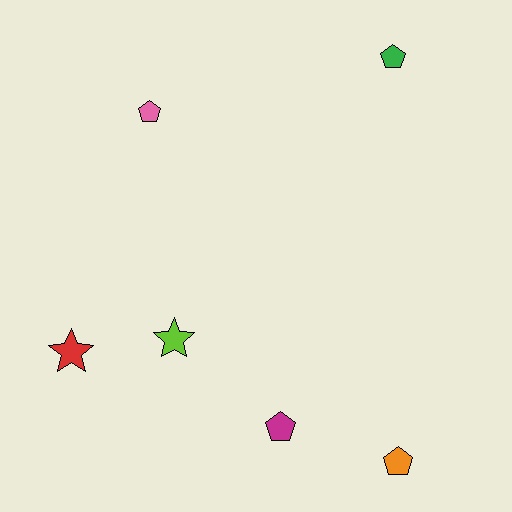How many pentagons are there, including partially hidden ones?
There are 4 pentagons.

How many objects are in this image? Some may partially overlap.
There are 6 objects.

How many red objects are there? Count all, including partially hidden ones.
There is 1 red object.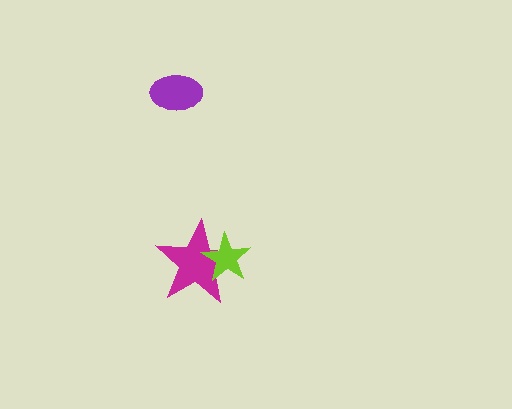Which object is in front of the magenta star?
The lime star is in front of the magenta star.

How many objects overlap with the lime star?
1 object overlaps with the lime star.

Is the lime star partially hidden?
No, no other shape covers it.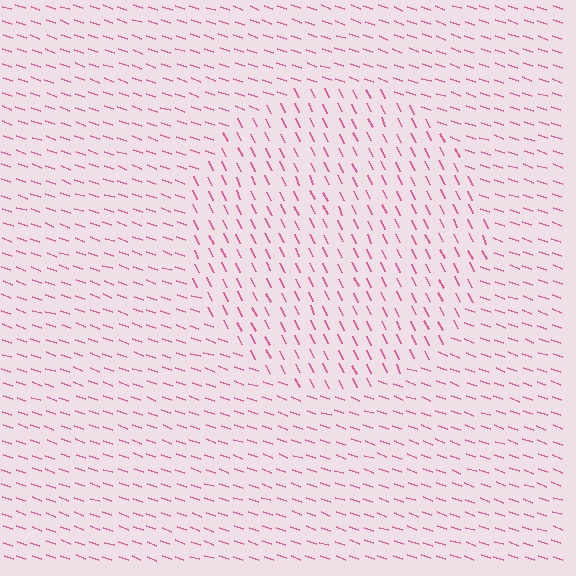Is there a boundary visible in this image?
Yes, there is a texture boundary formed by a change in line orientation.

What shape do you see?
I see a circle.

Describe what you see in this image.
The image is filled with small pink line segments. A circle region in the image has lines oriented differently from the surrounding lines, creating a visible texture boundary.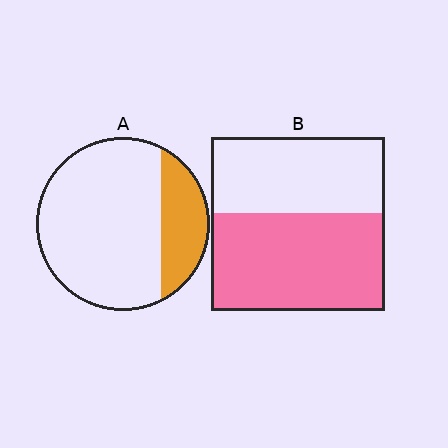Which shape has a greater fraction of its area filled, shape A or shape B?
Shape B.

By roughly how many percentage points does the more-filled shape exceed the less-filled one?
By roughly 35 percentage points (B over A).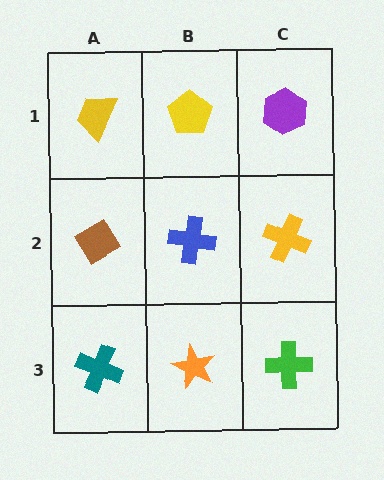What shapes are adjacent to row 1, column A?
A brown diamond (row 2, column A), a yellow pentagon (row 1, column B).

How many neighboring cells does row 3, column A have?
2.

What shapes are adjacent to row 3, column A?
A brown diamond (row 2, column A), an orange star (row 3, column B).